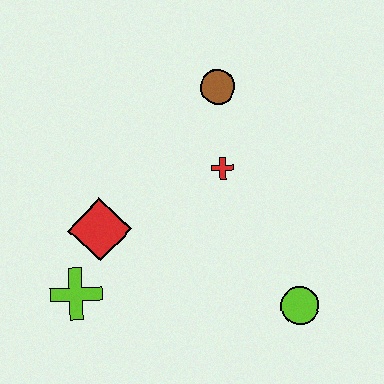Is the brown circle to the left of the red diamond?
No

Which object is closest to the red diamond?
The lime cross is closest to the red diamond.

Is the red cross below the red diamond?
No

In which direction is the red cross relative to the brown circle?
The red cross is below the brown circle.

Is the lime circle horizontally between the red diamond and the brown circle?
No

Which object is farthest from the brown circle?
The lime cross is farthest from the brown circle.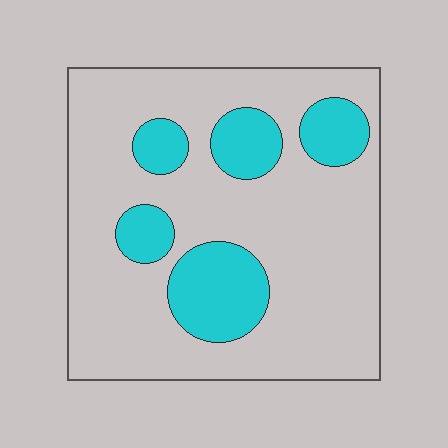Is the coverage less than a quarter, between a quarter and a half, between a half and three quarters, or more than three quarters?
Less than a quarter.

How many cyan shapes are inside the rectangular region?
5.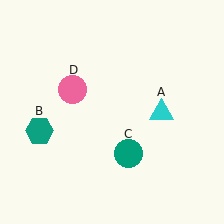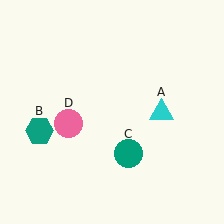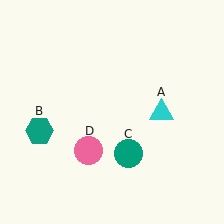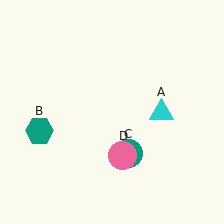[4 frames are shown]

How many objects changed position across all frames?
1 object changed position: pink circle (object D).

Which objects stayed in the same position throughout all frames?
Cyan triangle (object A) and teal hexagon (object B) and teal circle (object C) remained stationary.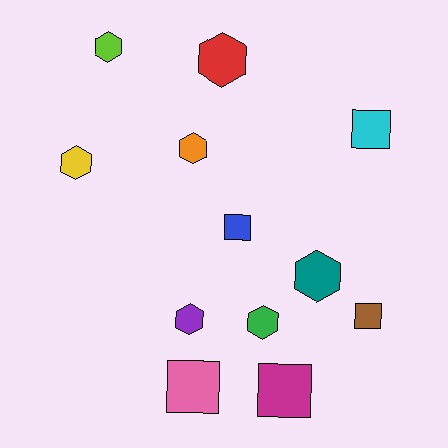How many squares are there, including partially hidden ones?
There are 5 squares.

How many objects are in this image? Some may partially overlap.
There are 12 objects.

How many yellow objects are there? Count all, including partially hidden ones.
There is 1 yellow object.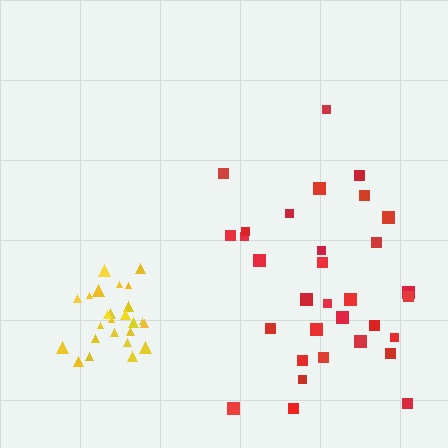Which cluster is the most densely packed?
Yellow.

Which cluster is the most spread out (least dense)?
Red.